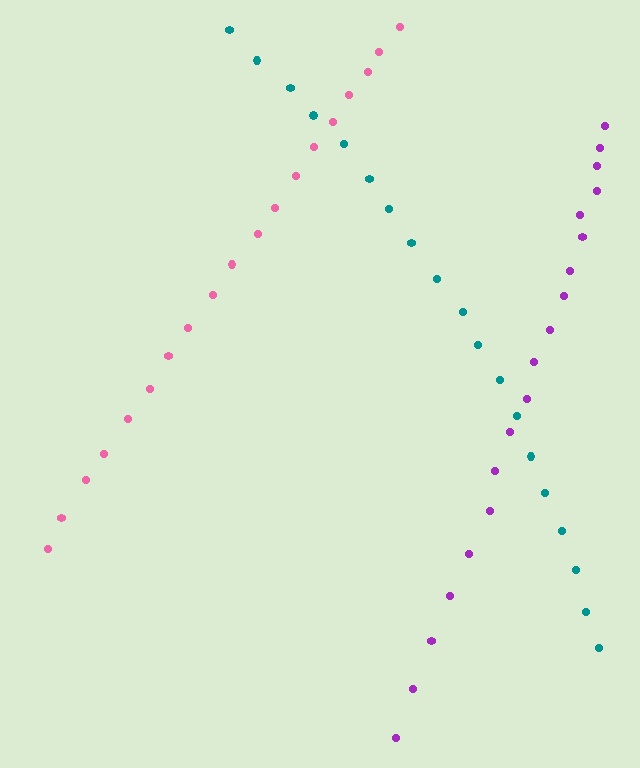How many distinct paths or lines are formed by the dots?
There are 3 distinct paths.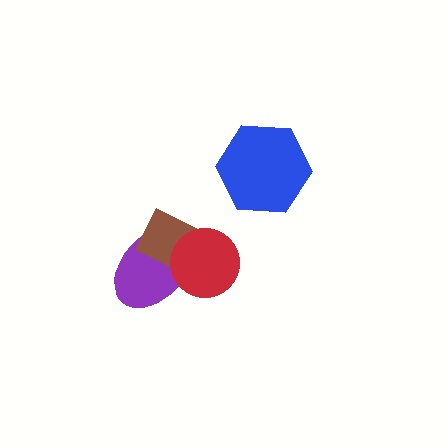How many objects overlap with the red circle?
2 objects overlap with the red circle.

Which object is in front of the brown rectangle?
The red circle is in front of the brown rectangle.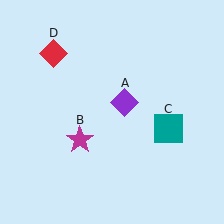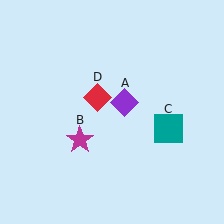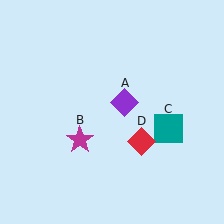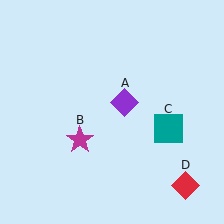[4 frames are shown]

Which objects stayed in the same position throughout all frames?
Purple diamond (object A) and magenta star (object B) and teal square (object C) remained stationary.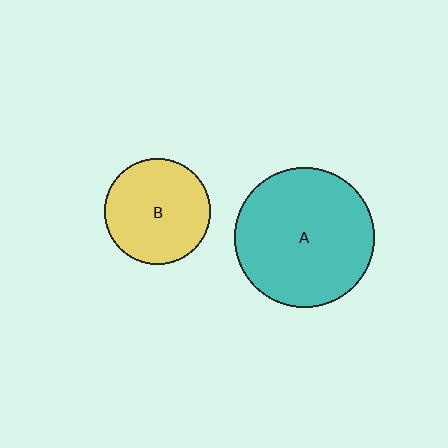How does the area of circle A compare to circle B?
Approximately 1.8 times.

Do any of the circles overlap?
No, none of the circles overlap.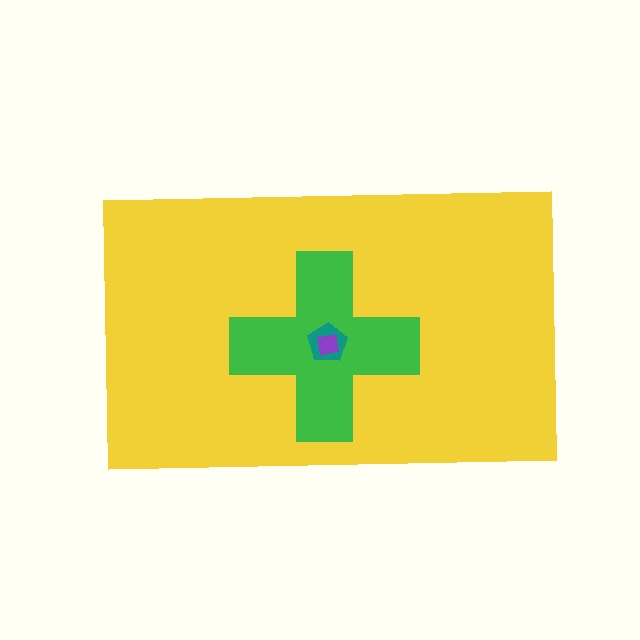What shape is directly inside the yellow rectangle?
The green cross.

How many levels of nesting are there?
4.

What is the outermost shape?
The yellow rectangle.